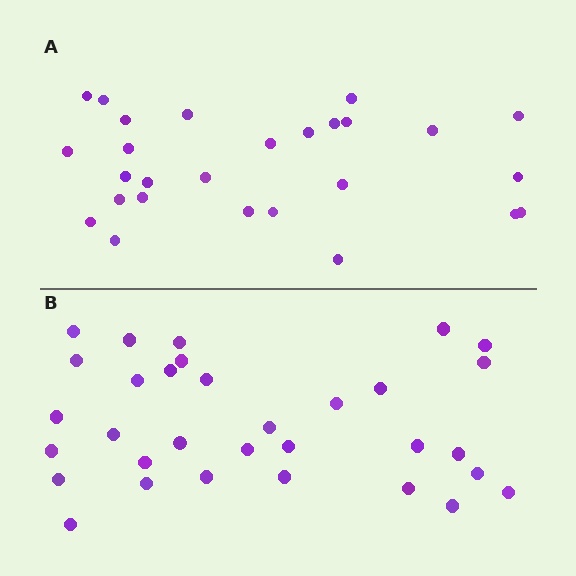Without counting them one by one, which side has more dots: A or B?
Region B (the bottom region) has more dots.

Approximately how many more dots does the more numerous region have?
Region B has about 5 more dots than region A.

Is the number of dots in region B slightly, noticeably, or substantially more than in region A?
Region B has only slightly more — the two regions are fairly close. The ratio is roughly 1.2 to 1.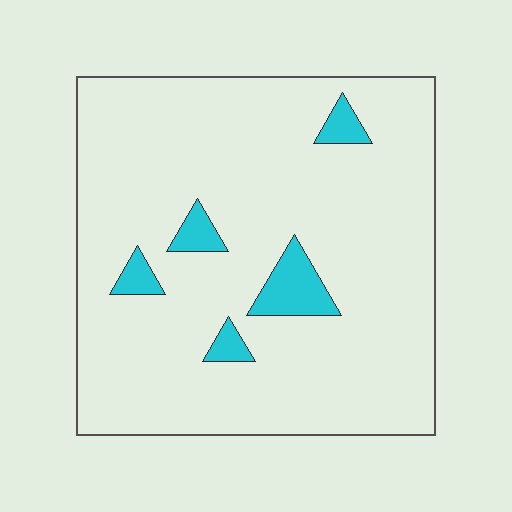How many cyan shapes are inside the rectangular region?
5.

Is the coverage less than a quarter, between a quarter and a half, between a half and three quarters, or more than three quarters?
Less than a quarter.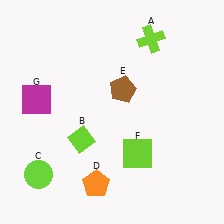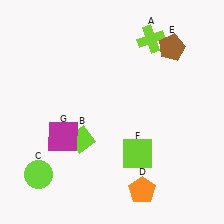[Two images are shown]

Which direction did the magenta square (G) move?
The magenta square (G) moved down.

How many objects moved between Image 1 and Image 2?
3 objects moved between the two images.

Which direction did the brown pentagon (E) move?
The brown pentagon (E) moved right.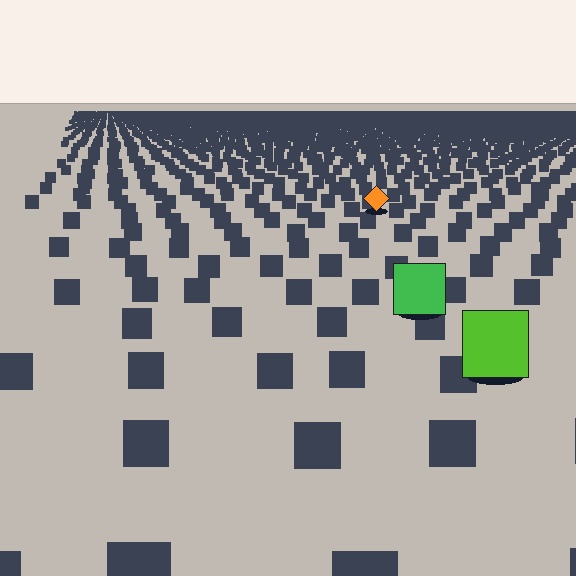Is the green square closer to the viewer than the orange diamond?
Yes. The green square is closer — you can tell from the texture gradient: the ground texture is coarser near it.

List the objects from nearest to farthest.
From nearest to farthest: the lime square, the green square, the orange diamond.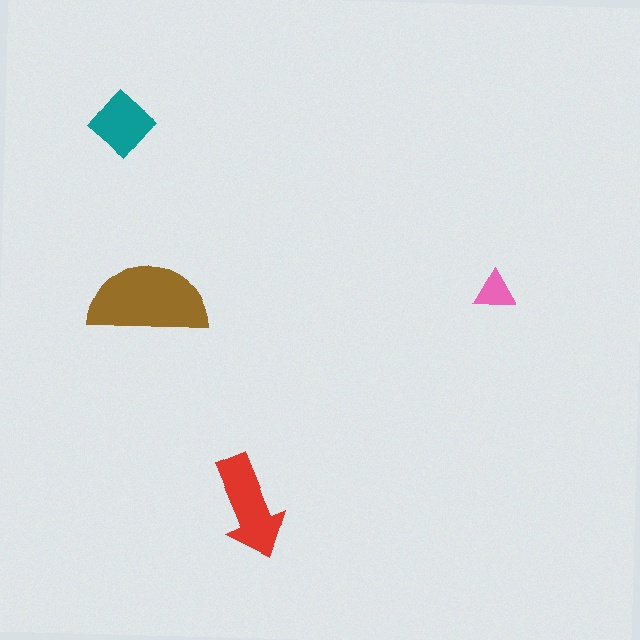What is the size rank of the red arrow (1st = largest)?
2nd.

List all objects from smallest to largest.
The pink triangle, the teal diamond, the red arrow, the brown semicircle.